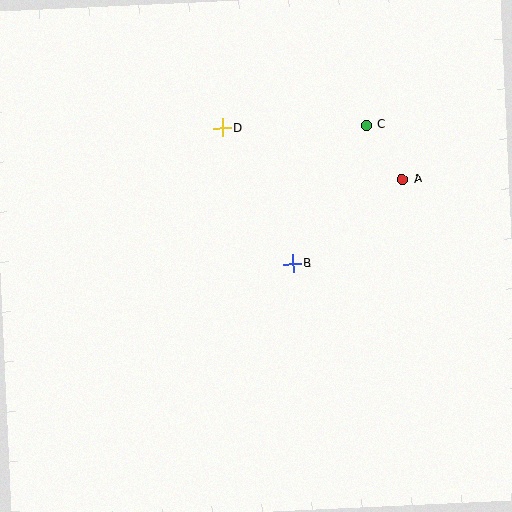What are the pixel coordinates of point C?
Point C is at (366, 125).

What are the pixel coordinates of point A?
Point A is at (402, 180).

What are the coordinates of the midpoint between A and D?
The midpoint between A and D is at (312, 154).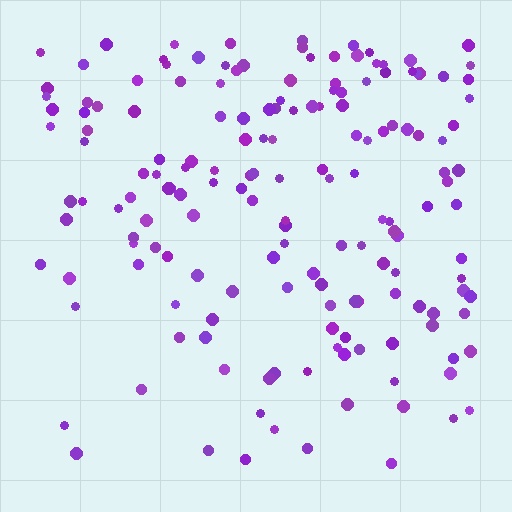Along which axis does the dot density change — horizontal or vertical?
Vertical.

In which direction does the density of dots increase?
From bottom to top, with the top side densest.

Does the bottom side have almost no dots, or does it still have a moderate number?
Still a moderate number, just noticeably fewer than the top.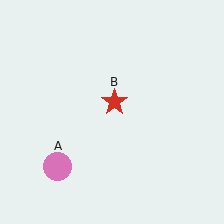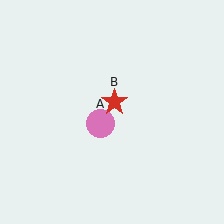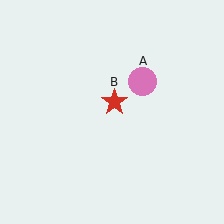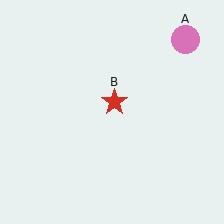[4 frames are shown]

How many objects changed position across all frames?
1 object changed position: pink circle (object A).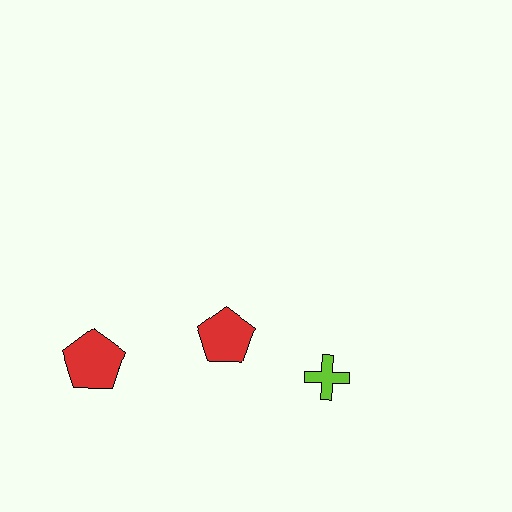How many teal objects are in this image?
There are no teal objects.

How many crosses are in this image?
There is 1 cross.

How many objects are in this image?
There are 3 objects.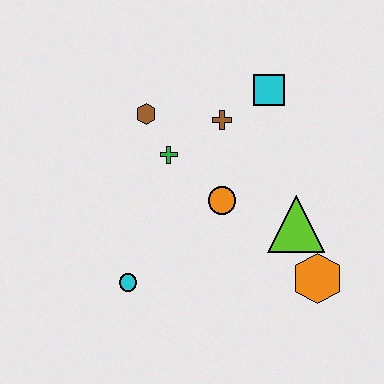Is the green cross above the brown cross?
No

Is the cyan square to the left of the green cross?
No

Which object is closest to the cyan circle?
The orange circle is closest to the cyan circle.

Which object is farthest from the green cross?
The orange hexagon is farthest from the green cross.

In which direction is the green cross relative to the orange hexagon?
The green cross is to the left of the orange hexagon.